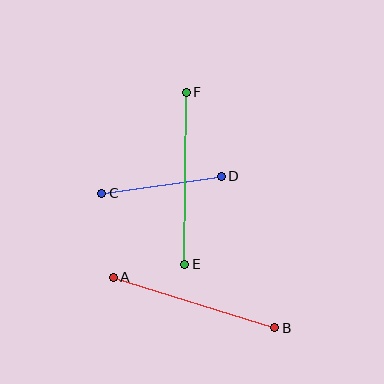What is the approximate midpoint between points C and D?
The midpoint is at approximately (162, 185) pixels.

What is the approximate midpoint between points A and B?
The midpoint is at approximately (194, 303) pixels.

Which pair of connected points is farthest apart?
Points E and F are farthest apart.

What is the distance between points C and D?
The distance is approximately 121 pixels.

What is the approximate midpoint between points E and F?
The midpoint is at approximately (186, 178) pixels.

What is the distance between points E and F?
The distance is approximately 172 pixels.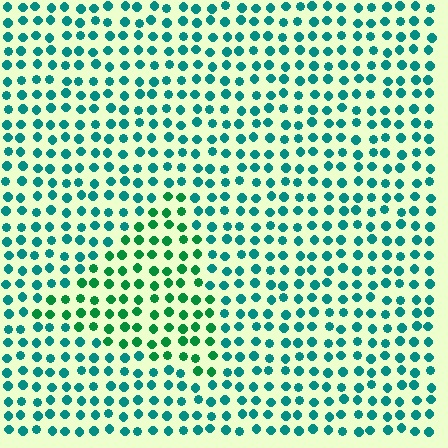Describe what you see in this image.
The image is filled with small teal elements in a uniform arrangement. A triangle-shaped region is visible where the elements are tinted to a slightly different hue, forming a subtle color boundary.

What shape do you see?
I see a triangle.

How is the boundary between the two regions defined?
The boundary is defined purely by a slight shift in hue (about 33 degrees). Spacing, size, and orientation are identical on both sides.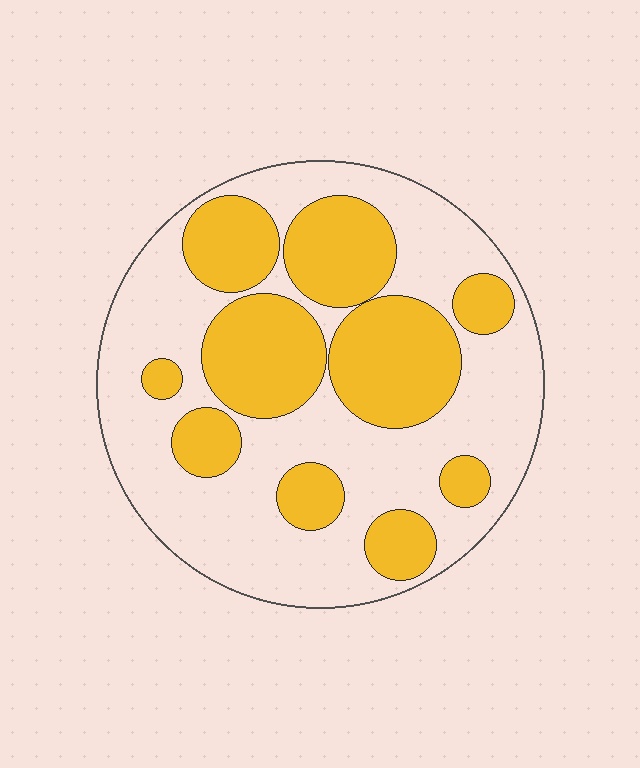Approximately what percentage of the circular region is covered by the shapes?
Approximately 40%.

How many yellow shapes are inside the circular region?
10.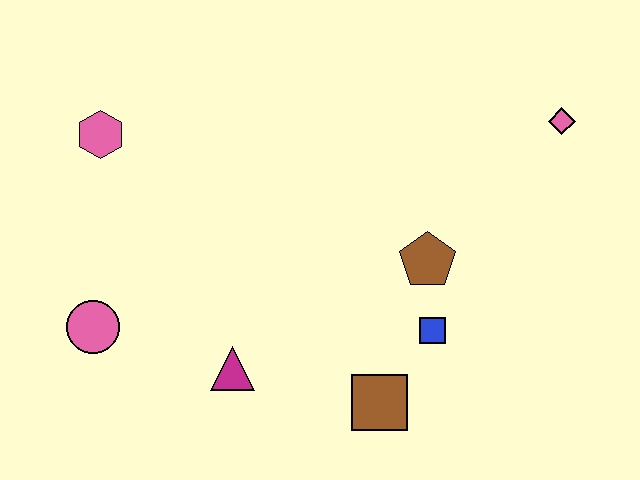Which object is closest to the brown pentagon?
The blue square is closest to the brown pentagon.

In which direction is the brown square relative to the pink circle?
The brown square is to the right of the pink circle.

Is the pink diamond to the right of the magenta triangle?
Yes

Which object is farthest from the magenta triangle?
The pink diamond is farthest from the magenta triangle.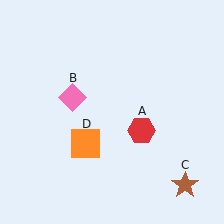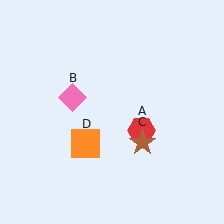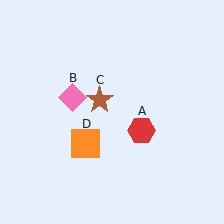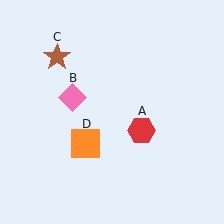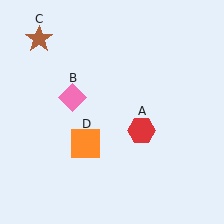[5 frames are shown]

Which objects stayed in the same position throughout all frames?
Red hexagon (object A) and pink diamond (object B) and orange square (object D) remained stationary.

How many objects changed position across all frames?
1 object changed position: brown star (object C).